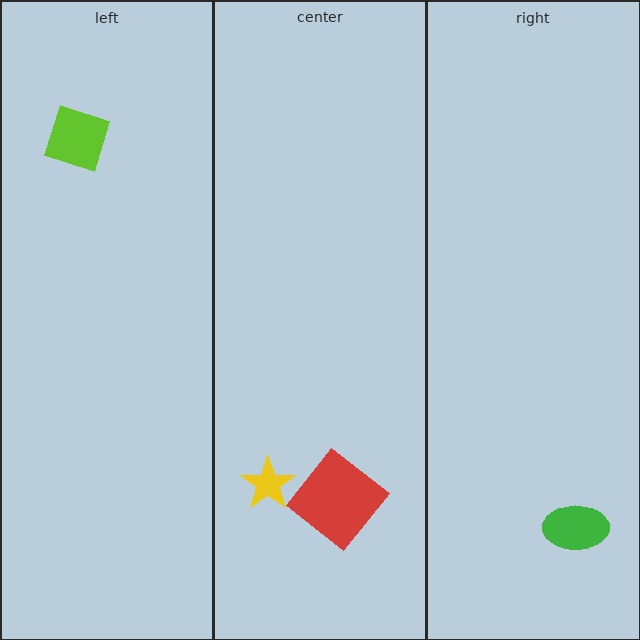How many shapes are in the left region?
1.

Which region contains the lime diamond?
The left region.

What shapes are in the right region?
The green ellipse.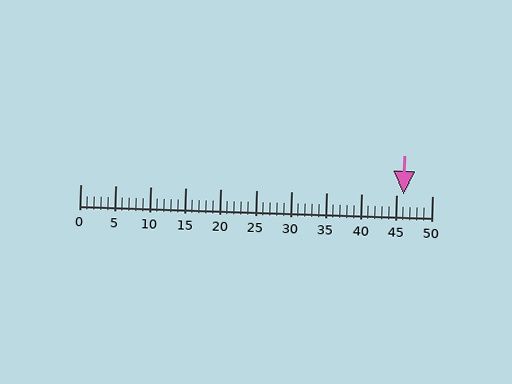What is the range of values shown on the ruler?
The ruler shows values from 0 to 50.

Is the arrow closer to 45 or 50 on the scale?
The arrow is closer to 45.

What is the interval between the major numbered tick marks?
The major tick marks are spaced 5 units apart.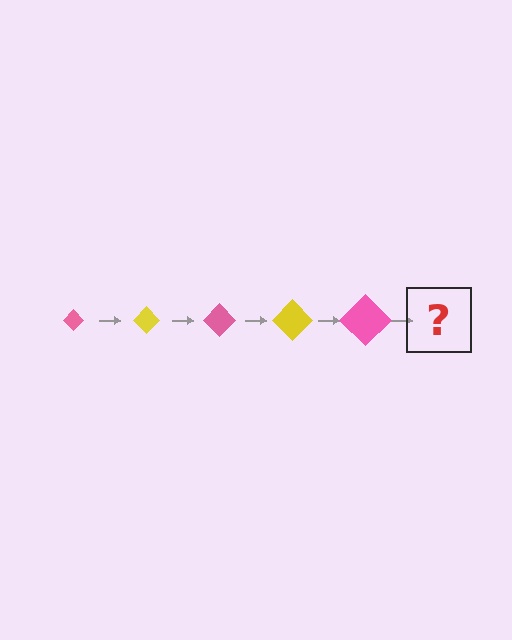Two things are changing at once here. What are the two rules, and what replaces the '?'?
The two rules are that the diamond grows larger each step and the color cycles through pink and yellow. The '?' should be a yellow diamond, larger than the previous one.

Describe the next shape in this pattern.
It should be a yellow diamond, larger than the previous one.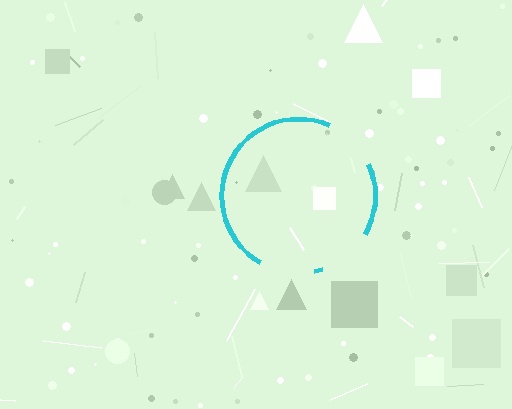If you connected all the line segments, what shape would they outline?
They would outline a circle.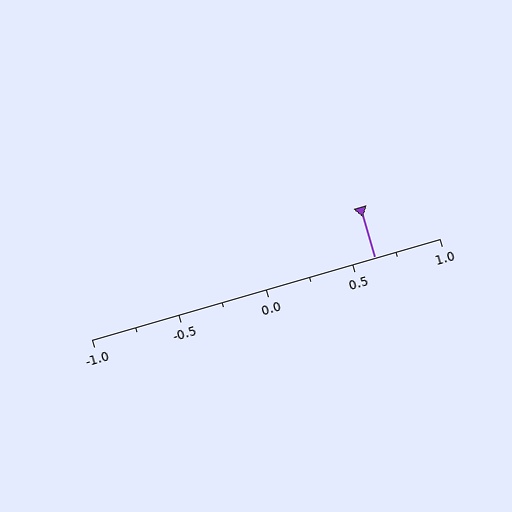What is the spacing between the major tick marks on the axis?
The major ticks are spaced 0.5 apart.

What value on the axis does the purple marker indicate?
The marker indicates approximately 0.62.